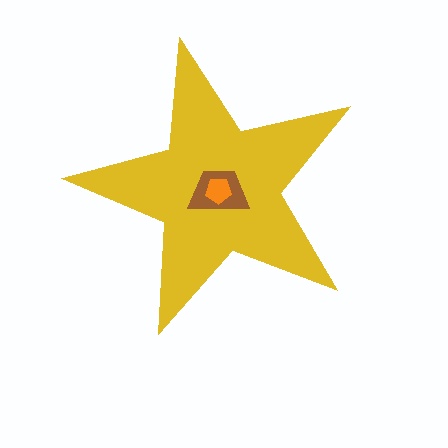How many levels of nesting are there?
3.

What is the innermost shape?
The orange pentagon.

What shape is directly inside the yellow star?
The brown trapezoid.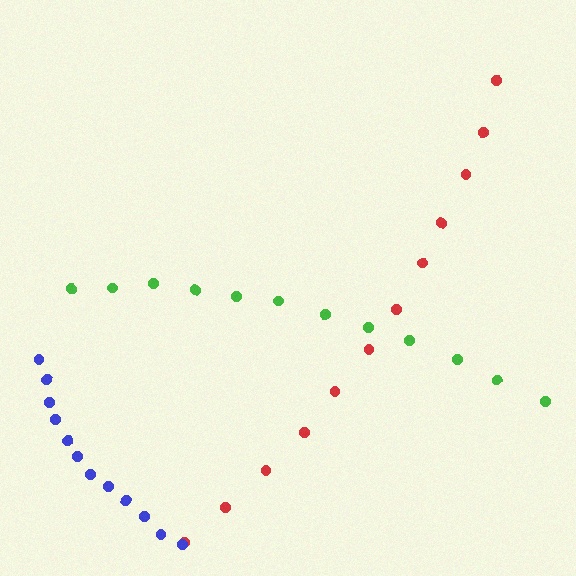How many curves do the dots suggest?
There are 3 distinct paths.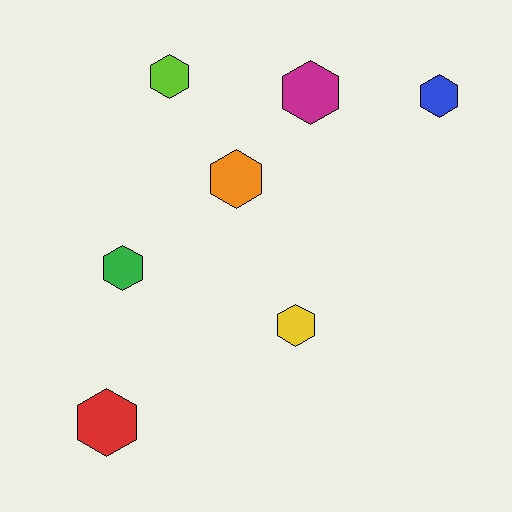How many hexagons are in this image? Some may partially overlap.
There are 7 hexagons.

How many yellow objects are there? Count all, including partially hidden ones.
There is 1 yellow object.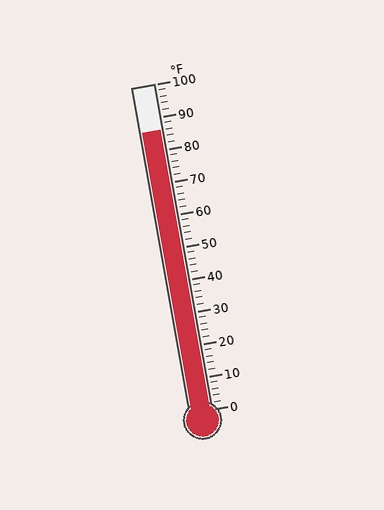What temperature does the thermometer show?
The thermometer shows approximately 86°F.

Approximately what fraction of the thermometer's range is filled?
The thermometer is filled to approximately 85% of its range.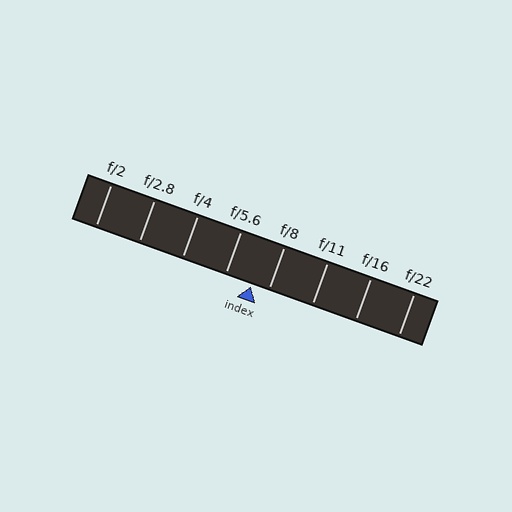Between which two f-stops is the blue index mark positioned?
The index mark is between f/5.6 and f/8.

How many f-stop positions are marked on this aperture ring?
There are 8 f-stop positions marked.